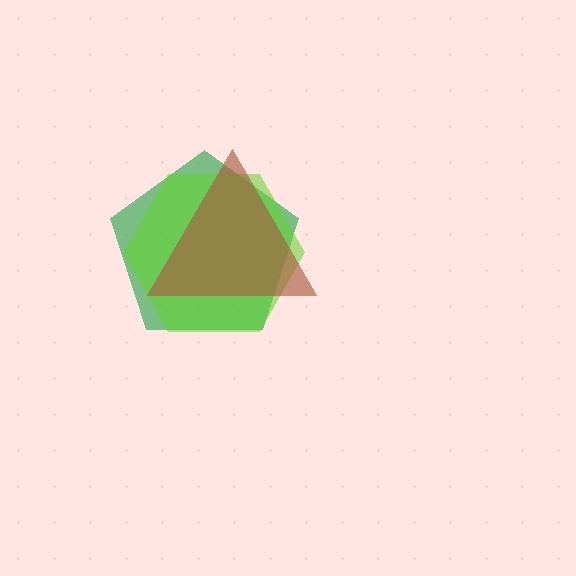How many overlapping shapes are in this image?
There are 3 overlapping shapes in the image.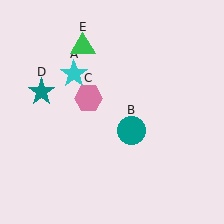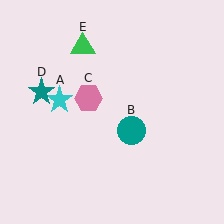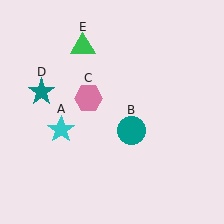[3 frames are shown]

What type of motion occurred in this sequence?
The cyan star (object A) rotated counterclockwise around the center of the scene.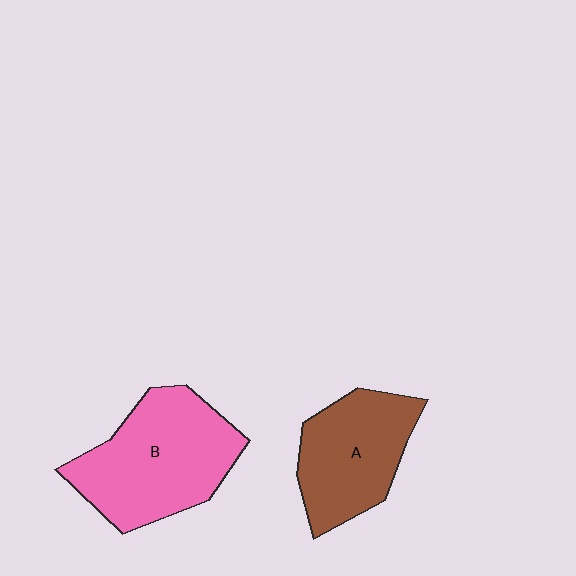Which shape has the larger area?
Shape B (pink).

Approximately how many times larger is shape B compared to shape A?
Approximately 1.3 times.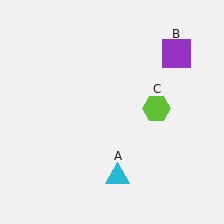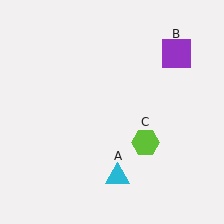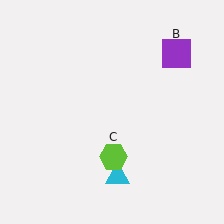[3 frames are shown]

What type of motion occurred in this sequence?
The lime hexagon (object C) rotated clockwise around the center of the scene.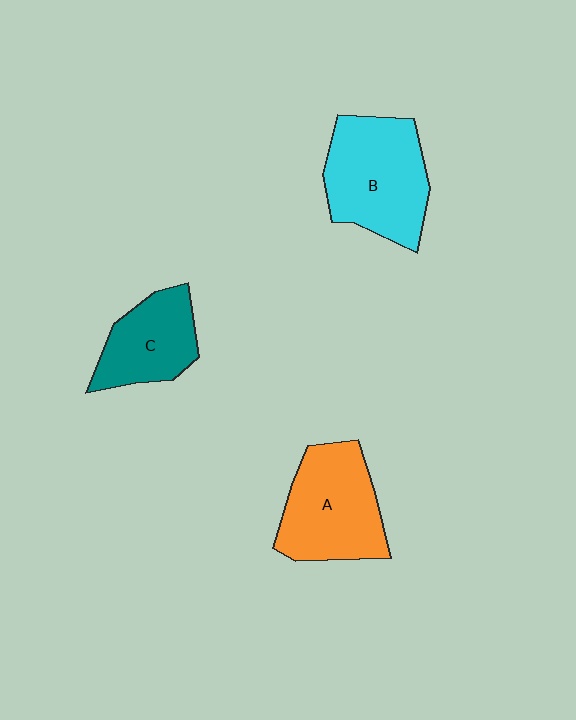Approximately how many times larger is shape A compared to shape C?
Approximately 1.4 times.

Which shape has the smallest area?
Shape C (teal).